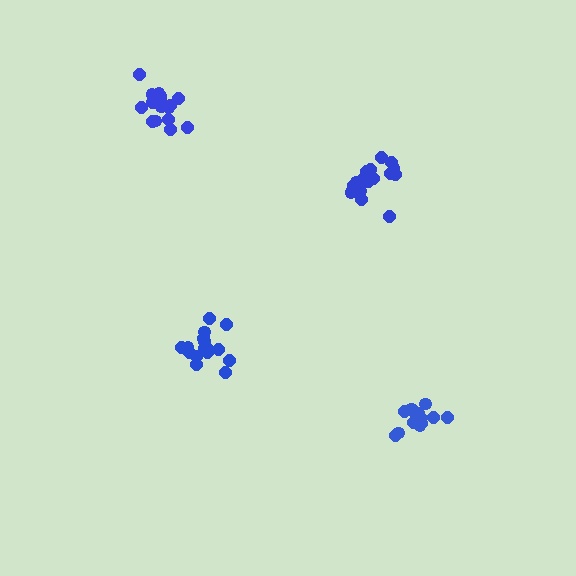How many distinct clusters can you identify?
There are 4 distinct clusters.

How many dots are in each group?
Group 1: 18 dots, Group 2: 16 dots, Group 3: 16 dots, Group 4: 15 dots (65 total).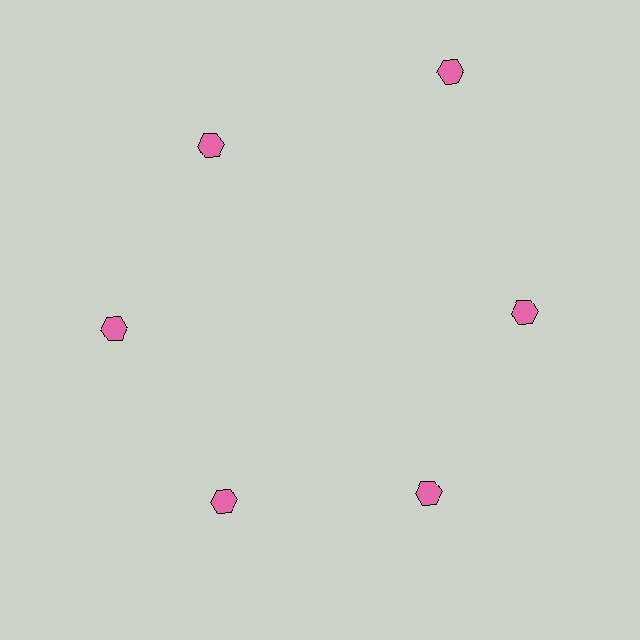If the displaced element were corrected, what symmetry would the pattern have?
It would have 6-fold rotational symmetry — the pattern would map onto itself every 60 degrees.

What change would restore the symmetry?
The symmetry would be restored by moving it inward, back onto the ring so that all 6 hexagons sit at equal angles and equal distance from the center.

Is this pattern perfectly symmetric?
No. The 6 pink hexagons are arranged in a ring, but one element near the 1 o'clock position is pushed outward from the center, breaking the 6-fold rotational symmetry.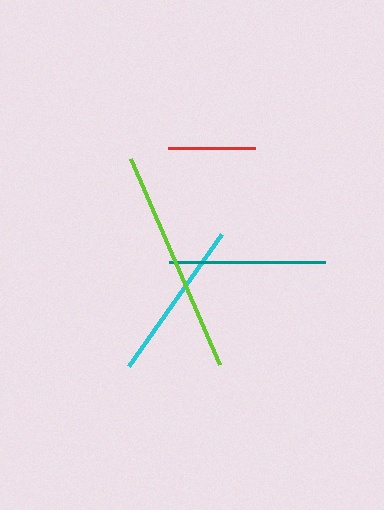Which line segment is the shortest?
The red line is the shortest at approximately 87 pixels.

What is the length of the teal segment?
The teal segment is approximately 156 pixels long.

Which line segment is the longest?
The lime line is the longest at approximately 224 pixels.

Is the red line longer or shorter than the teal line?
The teal line is longer than the red line.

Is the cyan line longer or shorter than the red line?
The cyan line is longer than the red line.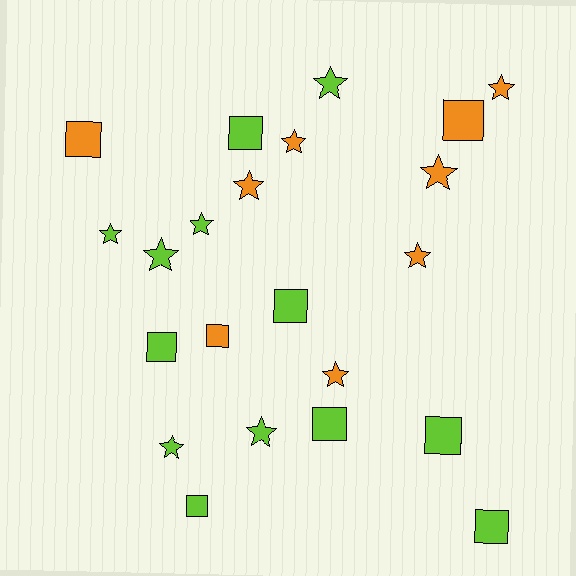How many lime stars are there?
There are 6 lime stars.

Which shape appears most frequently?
Star, with 12 objects.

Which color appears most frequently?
Lime, with 13 objects.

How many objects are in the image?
There are 22 objects.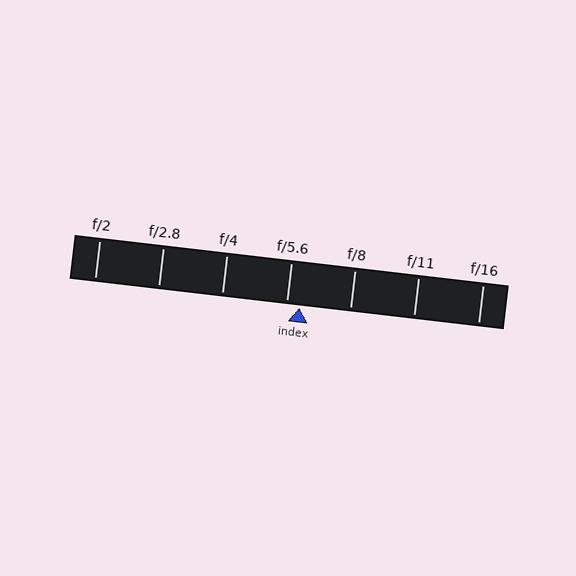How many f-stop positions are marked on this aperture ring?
There are 7 f-stop positions marked.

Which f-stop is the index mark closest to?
The index mark is closest to f/5.6.